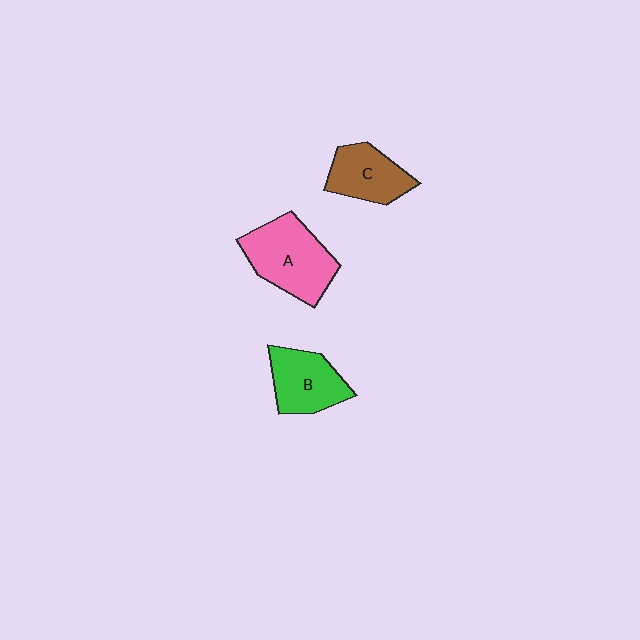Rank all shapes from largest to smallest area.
From largest to smallest: A (pink), B (green), C (brown).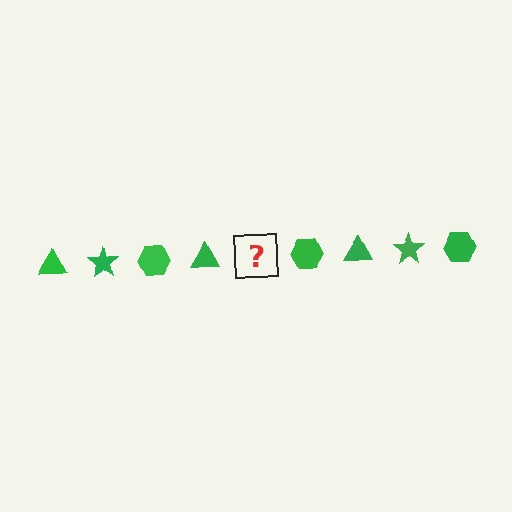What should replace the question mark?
The question mark should be replaced with a green star.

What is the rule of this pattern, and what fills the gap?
The rule is that the pattern cycles through triangle, star, hexagon shapes in green. The gap should be filled with a green star.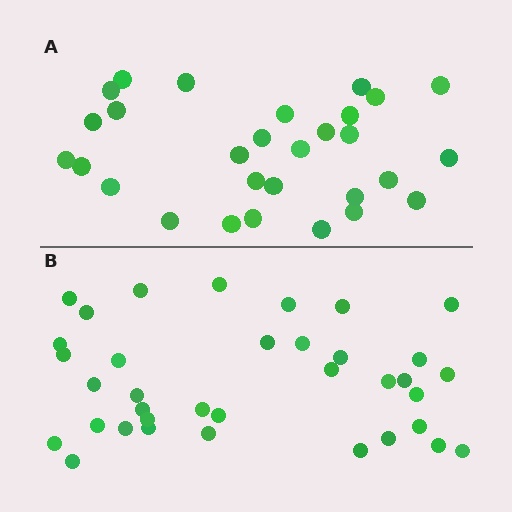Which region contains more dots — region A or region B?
Region B (the bottom region) has more dots.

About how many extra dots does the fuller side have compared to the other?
Region B has roughly 8 or so more dots than region A.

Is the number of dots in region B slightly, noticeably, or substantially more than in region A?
Region B has only slightly more — the two regions are fairly close. The ratio is roughly 1.2 to 1.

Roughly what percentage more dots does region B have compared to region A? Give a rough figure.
About 25% more.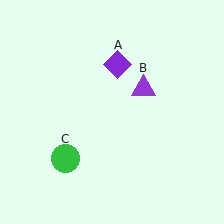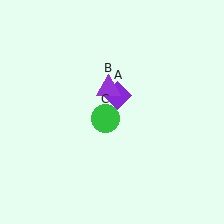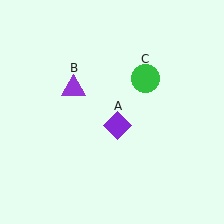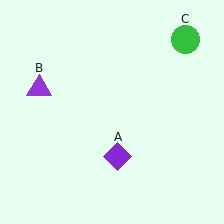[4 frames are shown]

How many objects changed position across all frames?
3 objects changed position: purple diamond (object A), purple triangle (object B), green circle (object C).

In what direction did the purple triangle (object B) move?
The purple triangle (object B) moved left.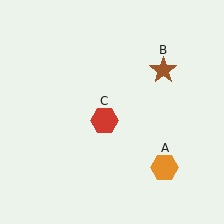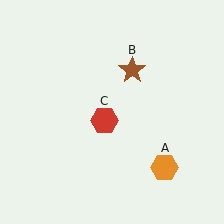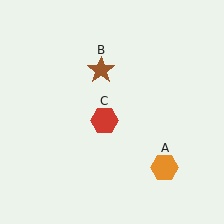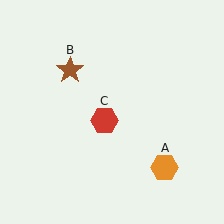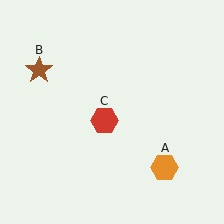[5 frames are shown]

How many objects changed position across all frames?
1 object changed position: brown star (object B).